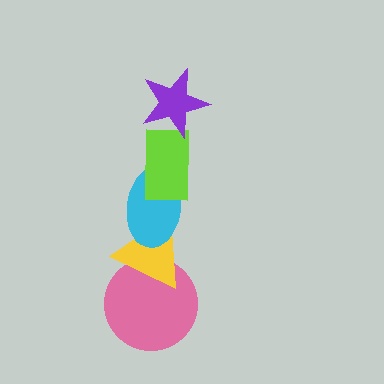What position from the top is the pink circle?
The pink circle is 5th from the top.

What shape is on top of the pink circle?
The yellow triangle is on top of the pink circle.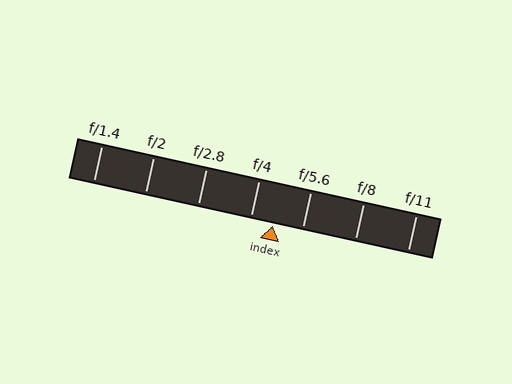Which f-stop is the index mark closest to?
The index mark is closest to f/4.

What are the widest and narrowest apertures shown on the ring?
The widest aperture shown is f/1.4 and the narrowest is f/11.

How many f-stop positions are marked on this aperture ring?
There are 7 f-stop positions marked.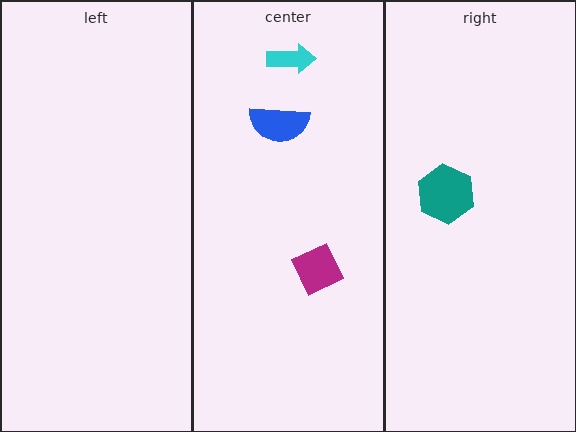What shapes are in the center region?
The magenta diamond, the cyan arrow, the blue semicircle.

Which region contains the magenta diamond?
The center region.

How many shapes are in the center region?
3.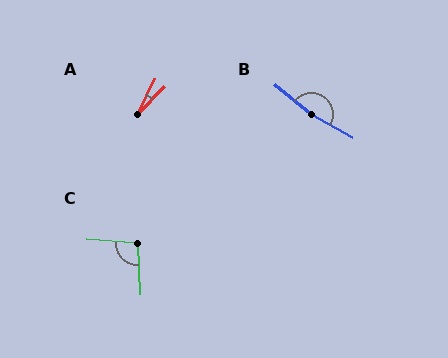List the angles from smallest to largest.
A (19°), C (97°), B (170°).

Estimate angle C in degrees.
Approximately 97 degrees.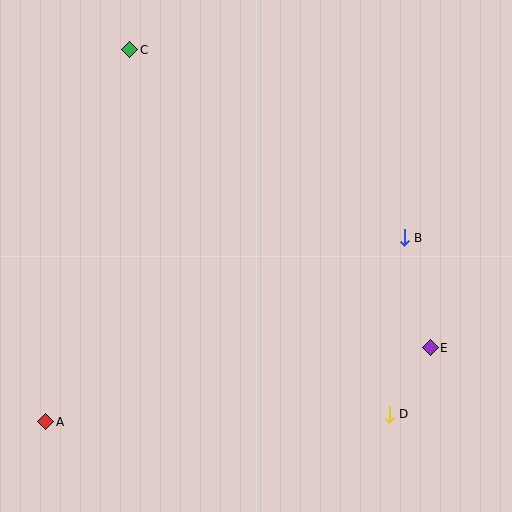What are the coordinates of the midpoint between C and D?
The midpoint between C and D is at (260, 232).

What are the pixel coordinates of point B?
Point B is at (404, 238).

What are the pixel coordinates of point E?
Point E is at (430, 348).